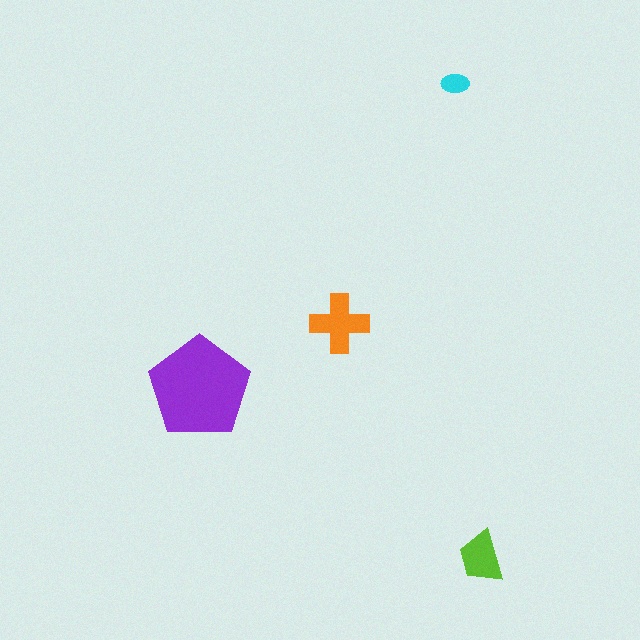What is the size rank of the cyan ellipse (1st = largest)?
4th.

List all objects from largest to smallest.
The purple pentagon, the orange cross, the lime trapezoid, the cyan ellipse.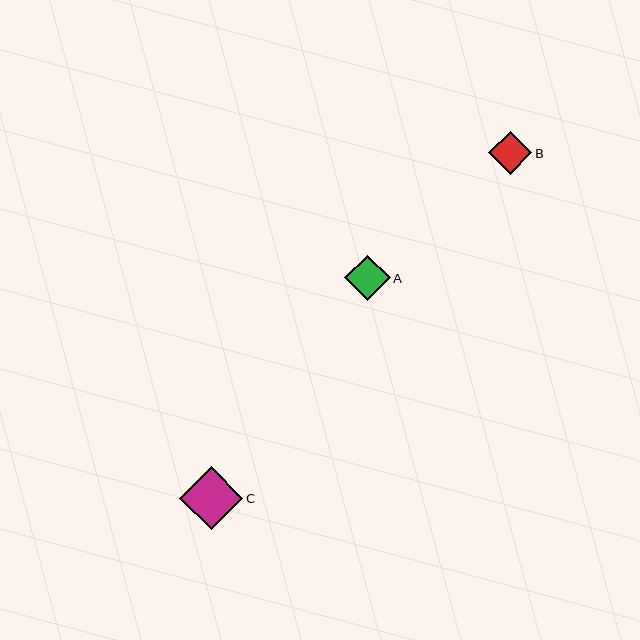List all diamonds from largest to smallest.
From largest to smallest: C, A, B.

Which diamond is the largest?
Diamond C is the largest with a size of approximately 63 pixels.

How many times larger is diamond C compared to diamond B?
Diamond C is approximately 1.5 times the size of diamond B.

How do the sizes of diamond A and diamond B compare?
Diamond A and diamond B are approximately the same size.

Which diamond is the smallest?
Diamond B is the smallest with a size of approximately 43 pixels.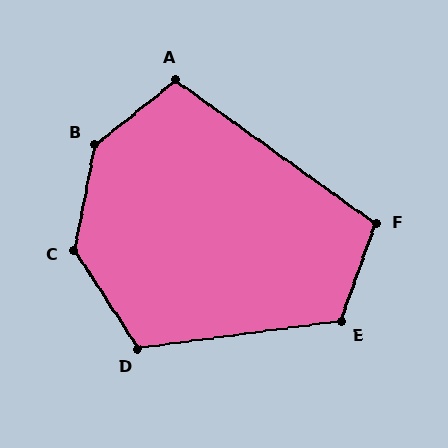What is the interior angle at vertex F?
Approximately 106 degrees (obtuse).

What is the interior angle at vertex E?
Approximately 117 degrees (obtuse).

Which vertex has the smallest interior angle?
A, at approximately 106 degrees.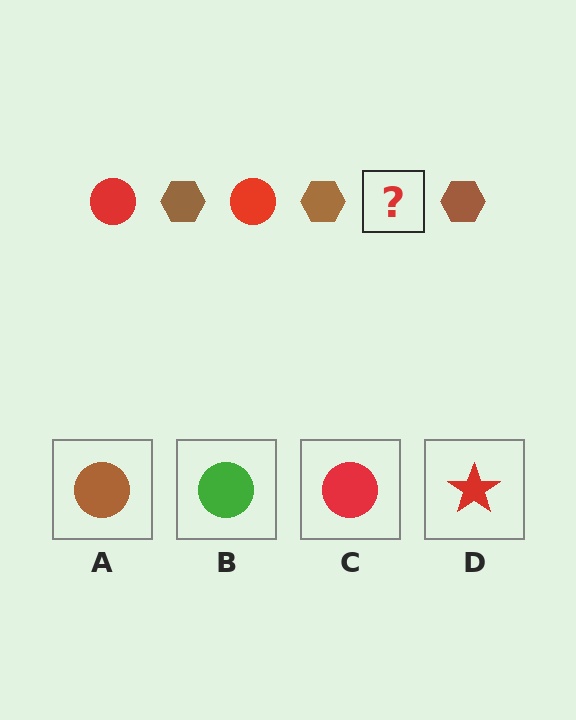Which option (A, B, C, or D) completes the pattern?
C.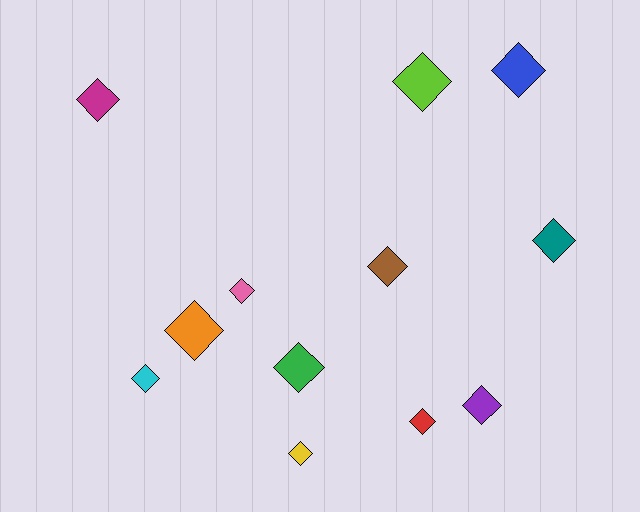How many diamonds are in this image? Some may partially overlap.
There are 12 diamonds.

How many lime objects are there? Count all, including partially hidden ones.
There is 1 lime object.